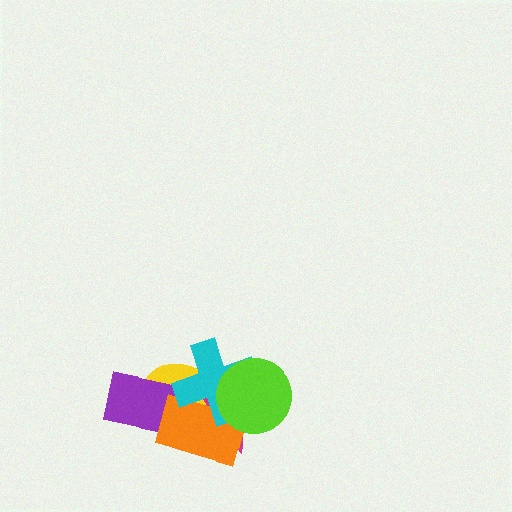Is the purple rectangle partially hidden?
Yes, it is partially covered by another shape.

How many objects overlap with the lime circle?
4 objects overlap with the lime circle.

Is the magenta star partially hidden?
Yes, it is partially covered by another shape.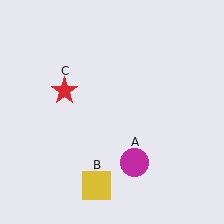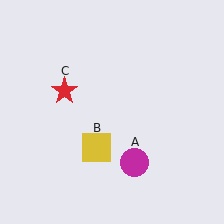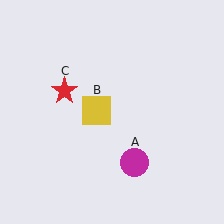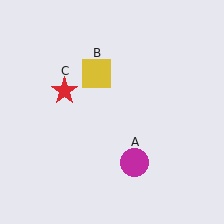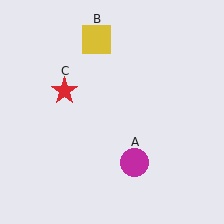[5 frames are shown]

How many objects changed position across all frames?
1 object changed position: yellow square (object B).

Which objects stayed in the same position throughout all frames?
Magenta circle (object A) and red star (object C) remained stationary.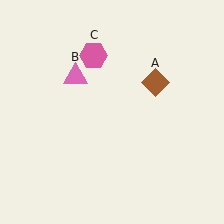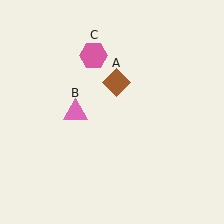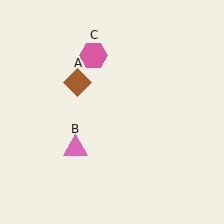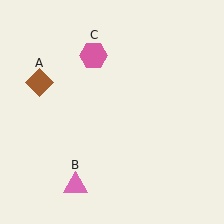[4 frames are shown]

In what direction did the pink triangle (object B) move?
The pink triangle (object B) moved down.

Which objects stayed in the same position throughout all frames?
Pink hexagon (object C) remained stationary.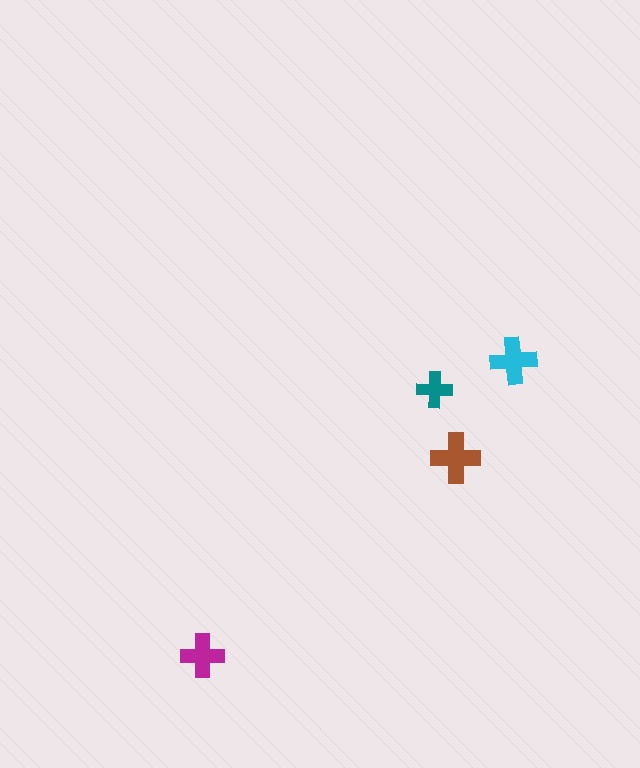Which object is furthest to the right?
The cyan cross is rightmost.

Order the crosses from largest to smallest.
the brown one, the cyan one, the magenta one, the teal one.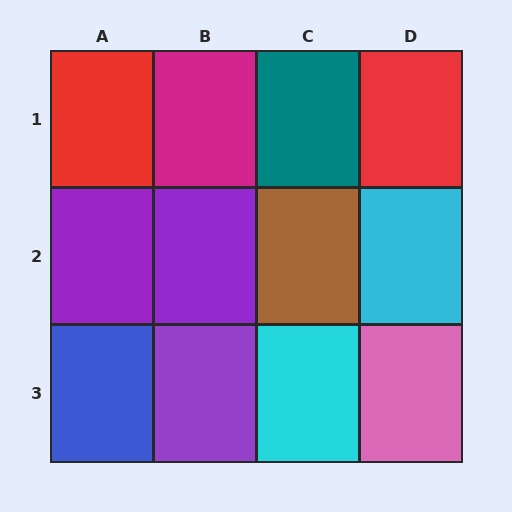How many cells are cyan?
2 cells are cyan.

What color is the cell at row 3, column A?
Blue.